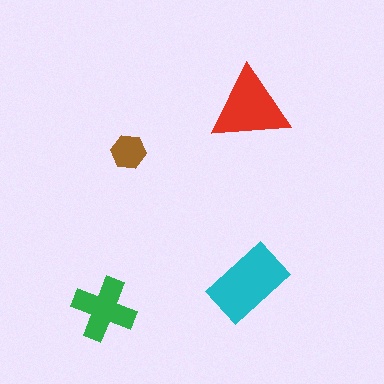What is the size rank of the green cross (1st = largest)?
3rd.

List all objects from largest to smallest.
The cyan rectangle, the red triangle, the green cross, the brown hexagon.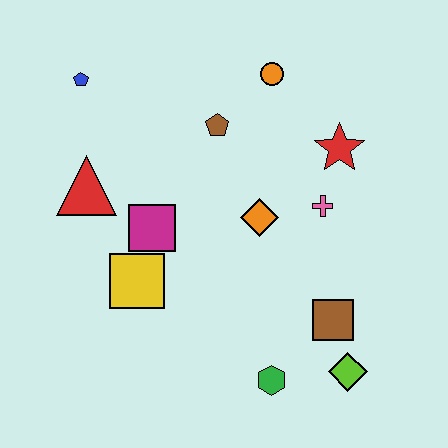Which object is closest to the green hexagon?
The lime diamond is closest to the green hexagon.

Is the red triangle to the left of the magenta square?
Yes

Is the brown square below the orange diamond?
Yes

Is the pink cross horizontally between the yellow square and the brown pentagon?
No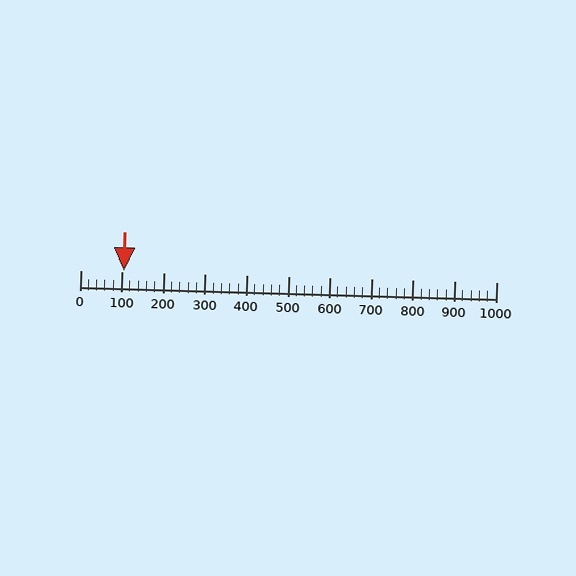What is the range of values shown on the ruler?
The ruler shows values from 0 to 1000.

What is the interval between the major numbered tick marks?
The major tick marks are spaced 100 units apart.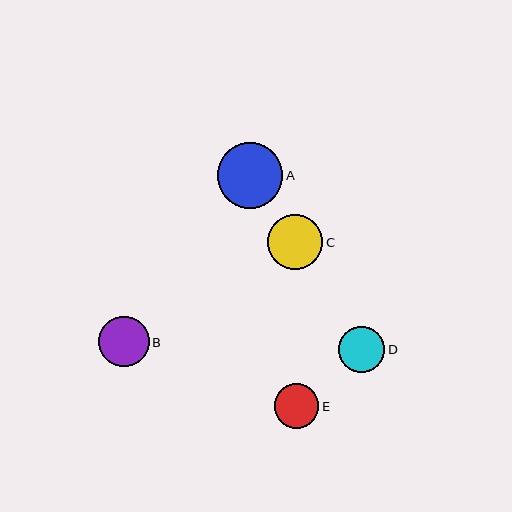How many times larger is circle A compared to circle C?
Circle A is approximately 1.2 times the size of circle C.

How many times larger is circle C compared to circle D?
Circle C is approximately 1.2 times the size of circle D.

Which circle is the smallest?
Circle E is the smallest with a size of approximately 45 pixels.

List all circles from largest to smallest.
From largest to smallest: A, C, B, D, E.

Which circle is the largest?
Circle A is the largest with a size of approximately 66 pixels.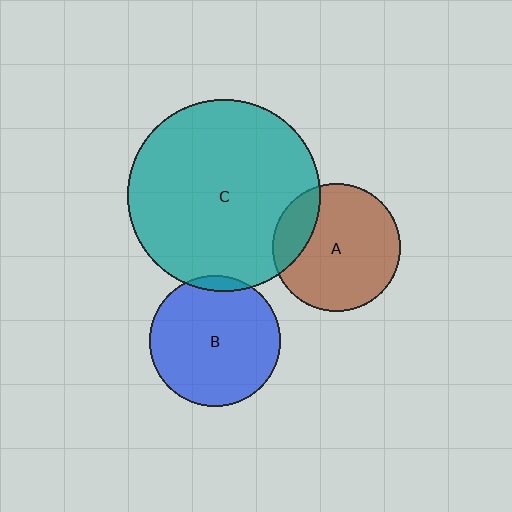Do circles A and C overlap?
Yes.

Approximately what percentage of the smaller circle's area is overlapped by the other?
Approximately 20%.